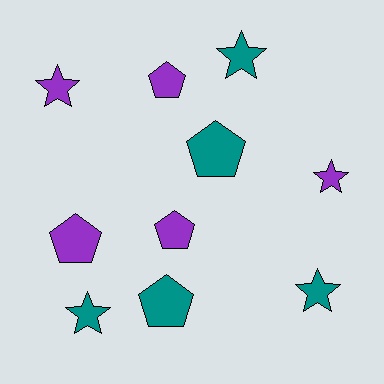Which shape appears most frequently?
Pentagon, with 5 objects.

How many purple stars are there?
There are 2 purple stars.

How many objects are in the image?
There are 10 objects.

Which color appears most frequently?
Purple, with 5 objects.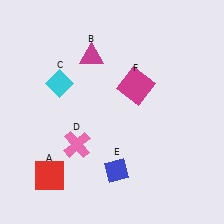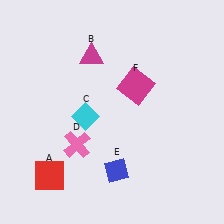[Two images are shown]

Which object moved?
The cyan diamond (C) moved down.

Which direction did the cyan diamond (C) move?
The cyan diamond (C) moved down.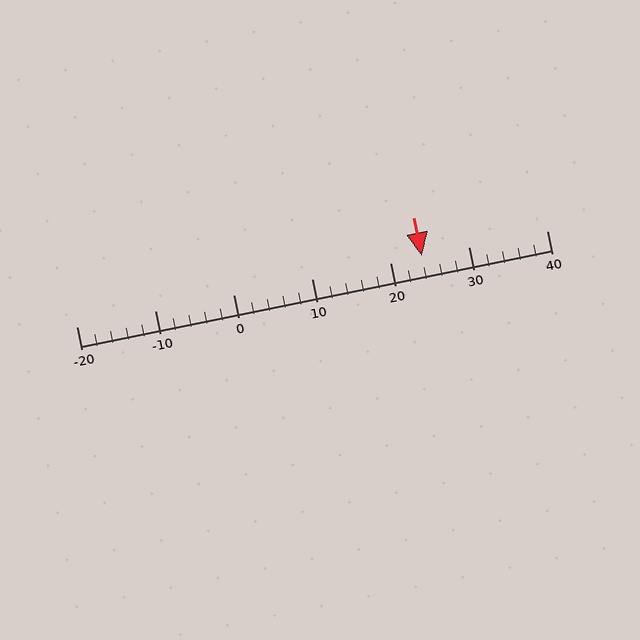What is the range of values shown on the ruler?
The ruler shows values from -20 to 40.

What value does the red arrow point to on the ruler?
The red arrow points to approximately 24.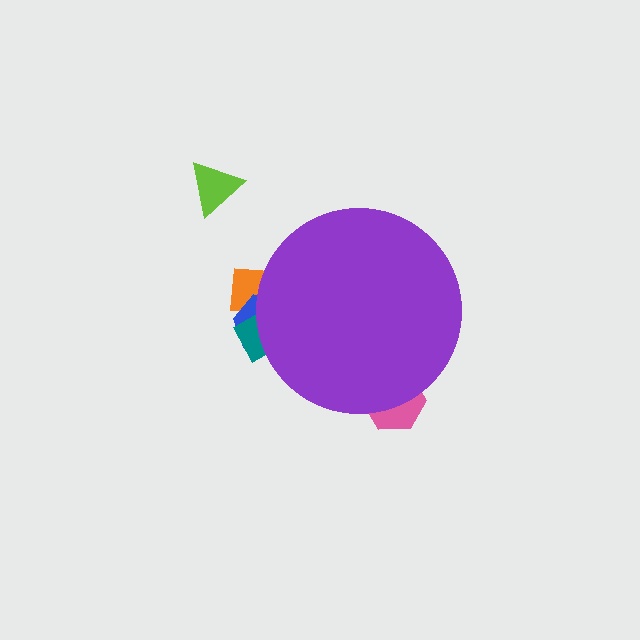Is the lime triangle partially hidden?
No, the lime triangle is fully visible.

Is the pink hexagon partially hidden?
Yes, the pink hexagon is partially hidden behind the purple circle.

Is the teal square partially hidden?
Yes, the teal square is partially hidden behind the purple circle.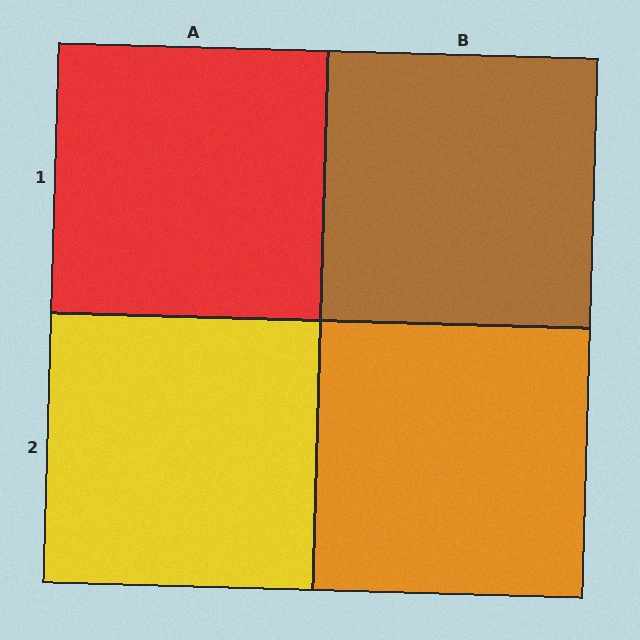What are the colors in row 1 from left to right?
Red, brown.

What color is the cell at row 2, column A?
Yellow.